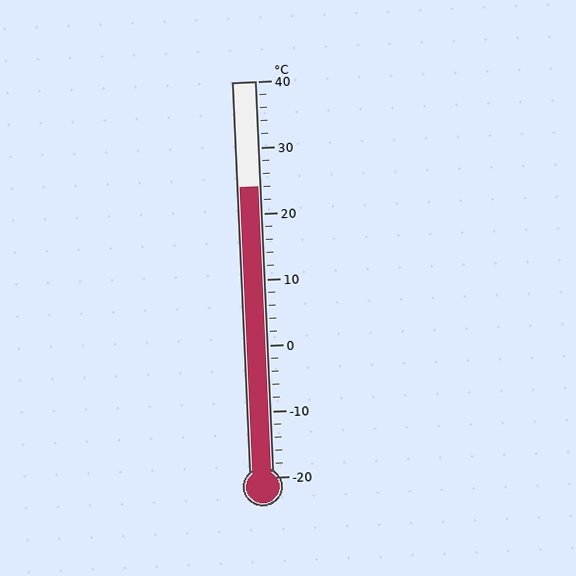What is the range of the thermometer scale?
The thermometer scale ranges from -20°C to 40°C.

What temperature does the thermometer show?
The thermometer shows approximately 24°C.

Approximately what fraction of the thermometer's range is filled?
The thermometer is filled to approximately 75% of its range.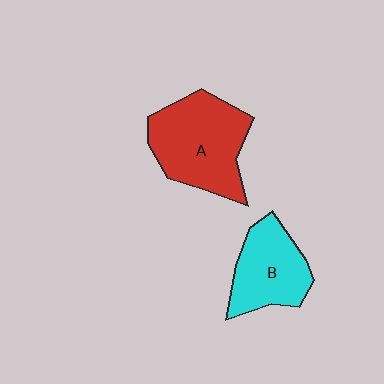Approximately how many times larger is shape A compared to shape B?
Approximately 1.4 times.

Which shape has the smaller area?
Shape B (cyan).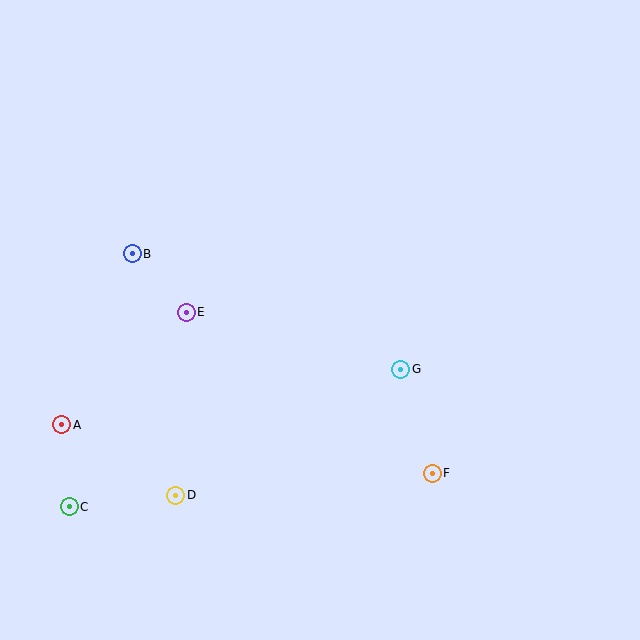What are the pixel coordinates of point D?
Point D is at (176, 496).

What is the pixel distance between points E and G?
The distance between E and G is 222 pixels.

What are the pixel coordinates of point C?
Point C is at (69, 507).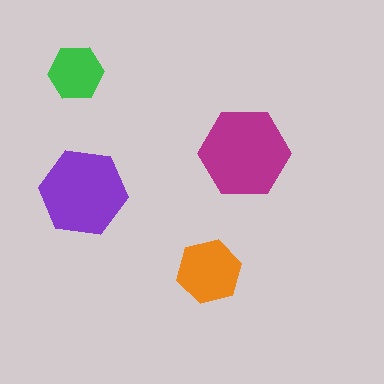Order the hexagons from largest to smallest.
the magenta one, the purple one, the orange one, the green one.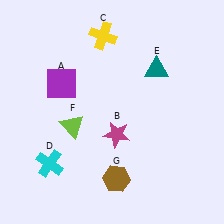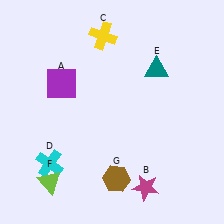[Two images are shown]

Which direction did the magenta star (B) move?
The magenta star (B) moved down.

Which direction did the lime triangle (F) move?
The lime triangle (F) moved down.